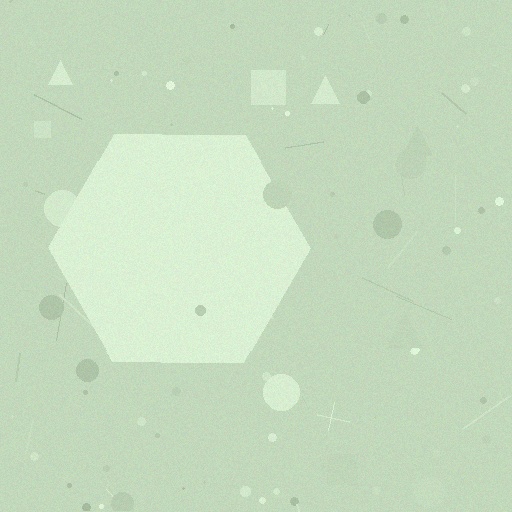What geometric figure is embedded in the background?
A hexagon is embedded in the background.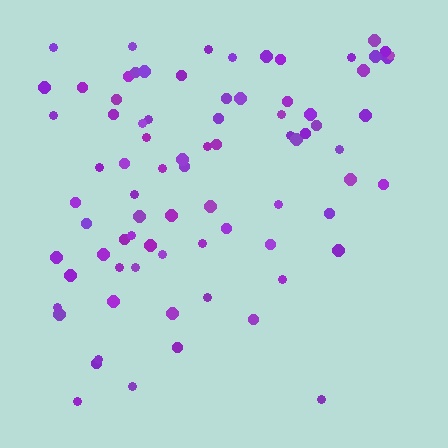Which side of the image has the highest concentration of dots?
The top.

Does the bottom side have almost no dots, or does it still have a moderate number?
Still a moderate number, just noticeably fewer than the top.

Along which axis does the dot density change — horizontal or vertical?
Vertical.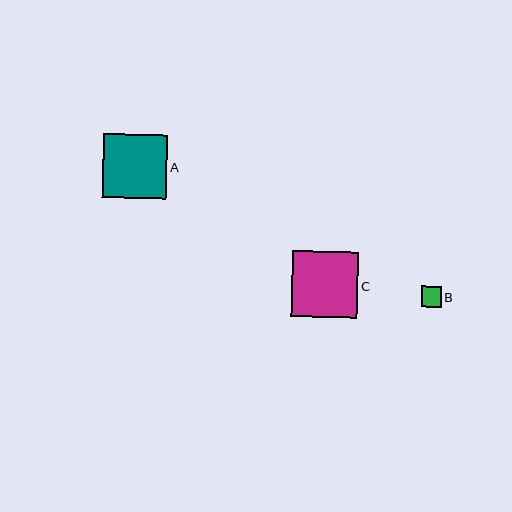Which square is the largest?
Square C is the largest with a size of approximately 66 pixels.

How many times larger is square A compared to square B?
Square A is approximately 3.2 times the size of square B.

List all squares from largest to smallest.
From largest to smallest: C, A, B.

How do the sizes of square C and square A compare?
Square C and square A are approximately the same size.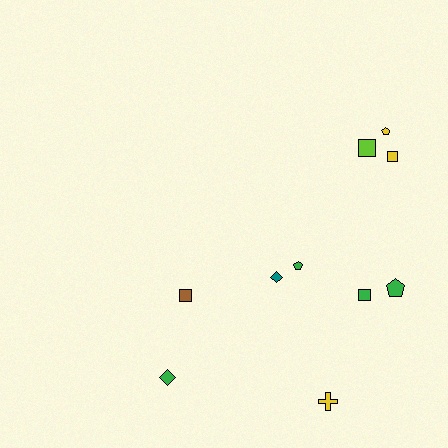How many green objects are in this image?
There are 4 green objects.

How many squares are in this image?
There are 4 squares.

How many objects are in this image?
There are 10 objects.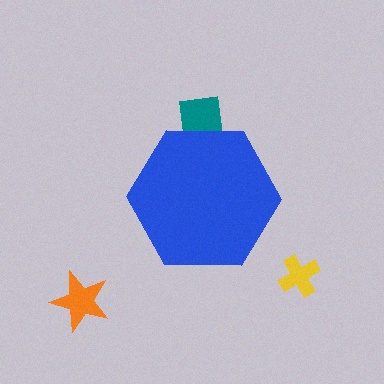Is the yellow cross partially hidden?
No, the yellow cross is fully visible.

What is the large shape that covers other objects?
A blue hexagon.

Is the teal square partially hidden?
Yes, the teal square is partially hidden behind the blue hexagon.